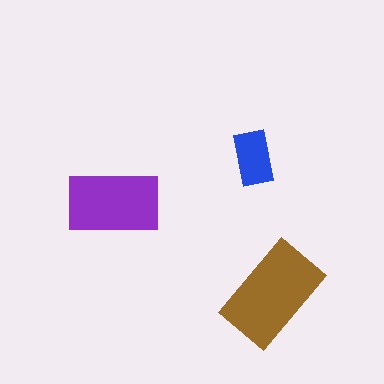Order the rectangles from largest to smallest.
the brown one, the purple one, the blue one.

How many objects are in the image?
There are 3 objects in the image.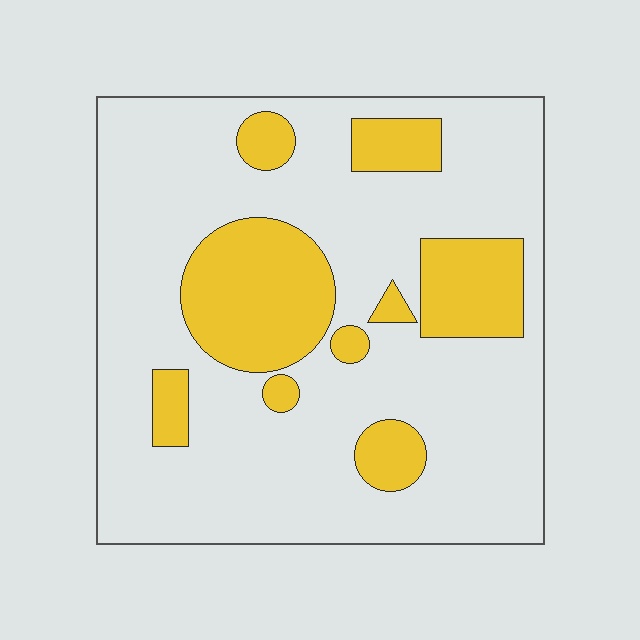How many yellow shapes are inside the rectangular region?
9.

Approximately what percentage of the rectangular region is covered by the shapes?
Approximately 25%.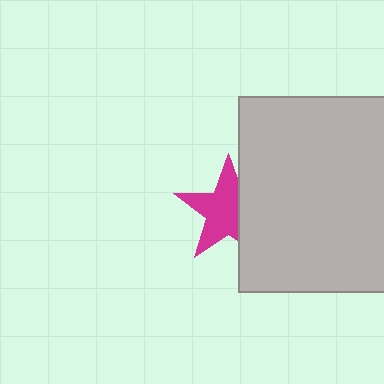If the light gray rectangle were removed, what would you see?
You would see the complete magenta star.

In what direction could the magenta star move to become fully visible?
The magenta star could move left. That would shift it out from behind the light gray rectangle entirely.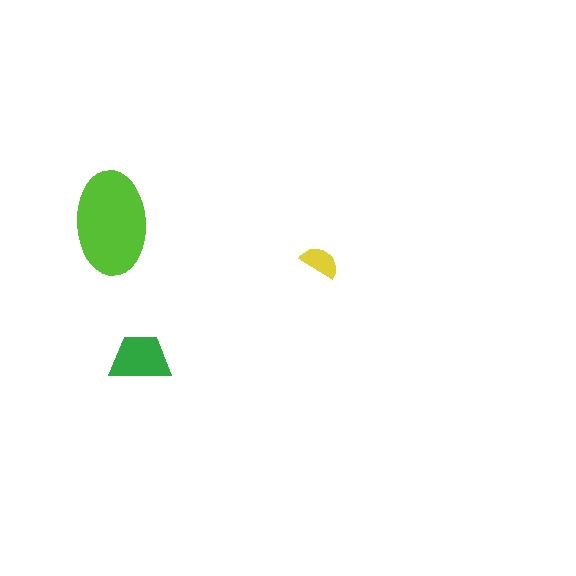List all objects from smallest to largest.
The yellow semicircle, the green trapezoid, the lime ellipse.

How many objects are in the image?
There are 3 objects in the image.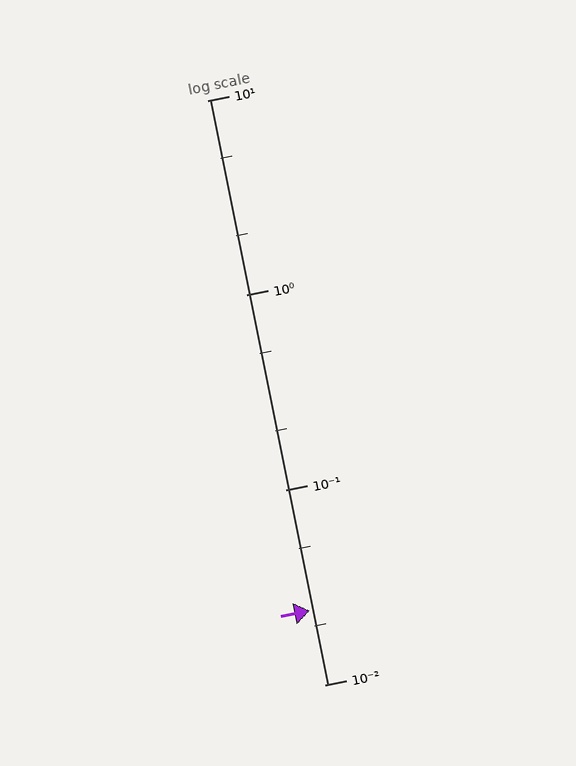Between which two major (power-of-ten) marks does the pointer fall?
The pointer is between 0.01 and 0.1.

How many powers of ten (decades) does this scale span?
The scale spans 3 decades, from 0.01 to 10.